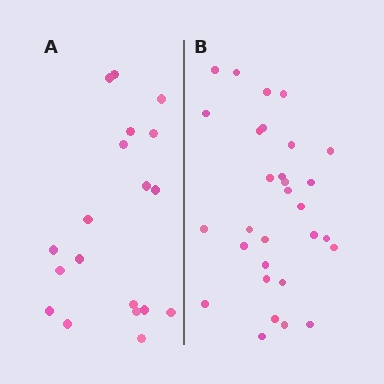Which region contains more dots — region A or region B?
Region B (the right region) has more dots.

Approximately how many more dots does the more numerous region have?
Region B has roughly 12 or so more dots than region A.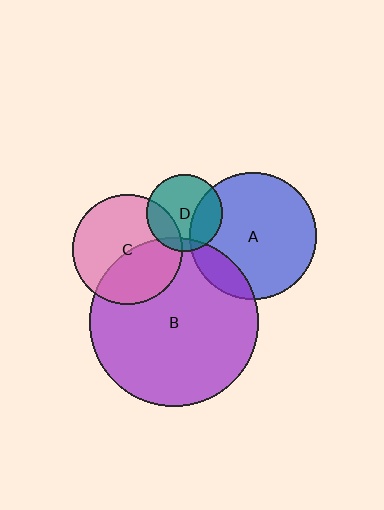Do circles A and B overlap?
Yes.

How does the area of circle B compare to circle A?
Approximately 1.8 times.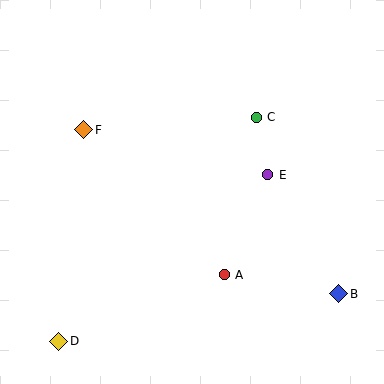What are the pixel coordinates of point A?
Point A is at (224, 275).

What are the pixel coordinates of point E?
Point E is at (268, 175).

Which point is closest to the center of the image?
Point E at (268, 175) is closest to the center.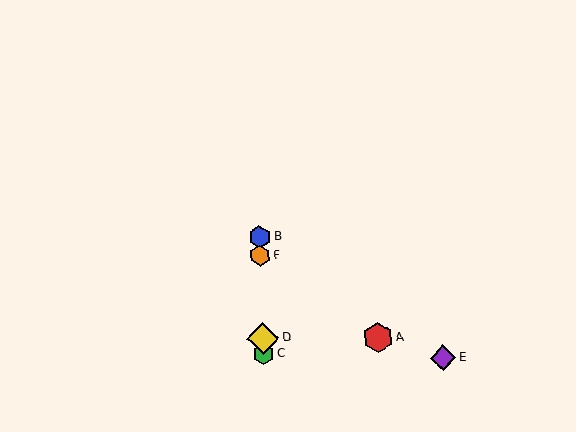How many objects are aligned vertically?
4 objects (B, C, D, F) are aligned vertically.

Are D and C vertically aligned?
Yes, both are at x≈263.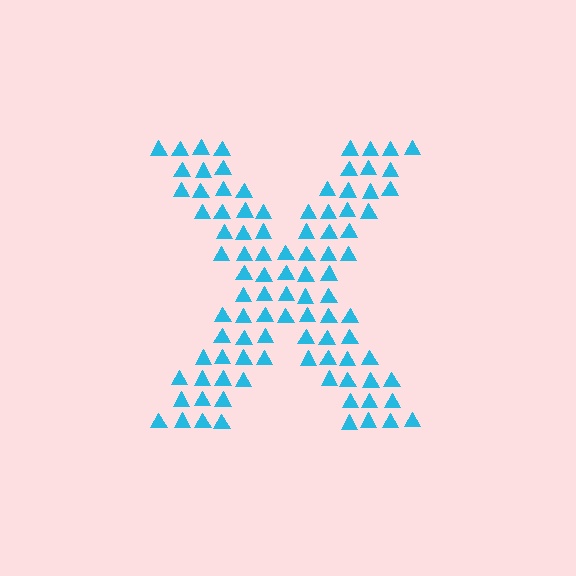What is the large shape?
The large shape is the letter X.